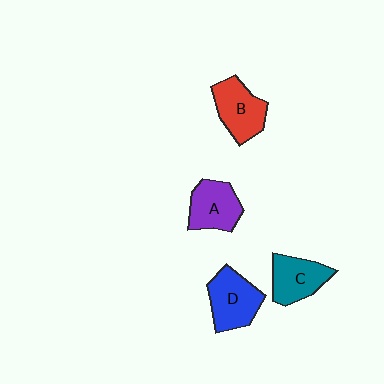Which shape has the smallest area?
Shape C (teal).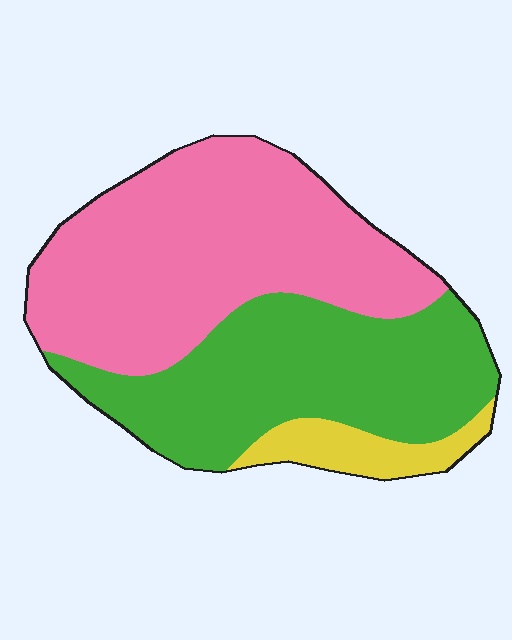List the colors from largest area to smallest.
From largest to smallest: pink, green, yellow.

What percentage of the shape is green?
Green takes up about two fifths (2/5) of the shape.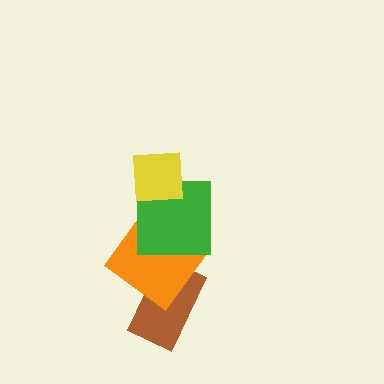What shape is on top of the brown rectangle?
The orange diamond is on top of the brown rectangle.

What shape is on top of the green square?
The yellow square is on top of the green square.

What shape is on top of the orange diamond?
The green square is on top of the orange diamond.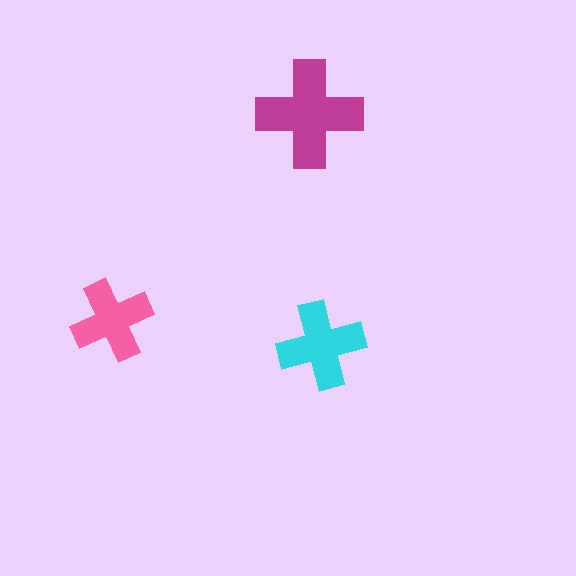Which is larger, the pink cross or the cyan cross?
The cyan one.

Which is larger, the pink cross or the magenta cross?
The magenta one.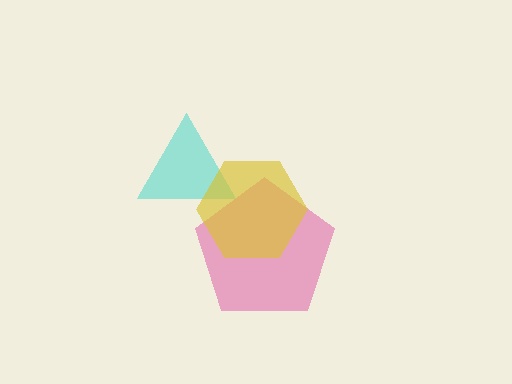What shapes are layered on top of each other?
The layered shapes are: a pink pentagon, a cyan triangle, a yellow hexagon.